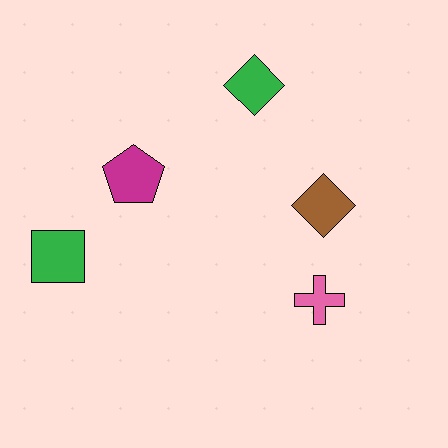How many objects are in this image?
There are 5 objects.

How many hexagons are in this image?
There are no hexagons.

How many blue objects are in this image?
There are no blue objects.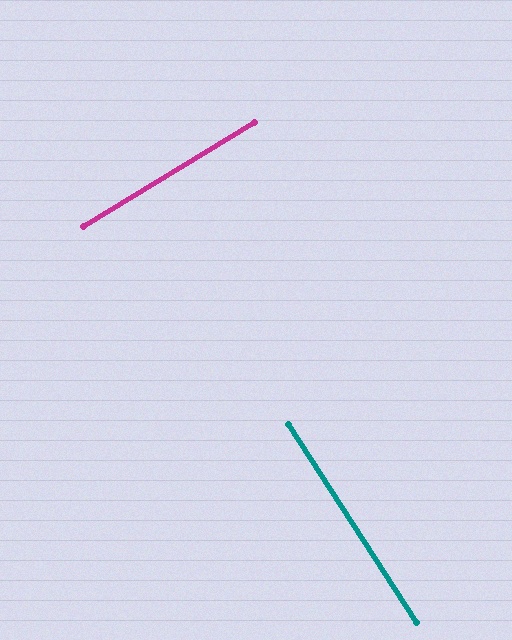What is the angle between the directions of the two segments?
Approximately 89 degrees.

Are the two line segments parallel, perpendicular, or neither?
Perpendicular — they meet at approximately 89°.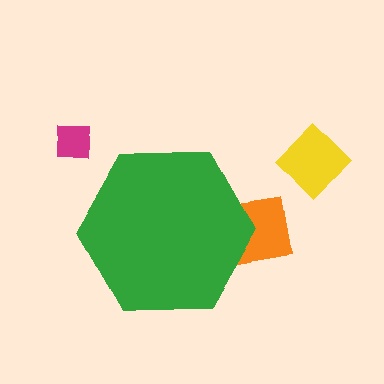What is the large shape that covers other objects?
A green hexagon.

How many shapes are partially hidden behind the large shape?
1 shape is partially hidden.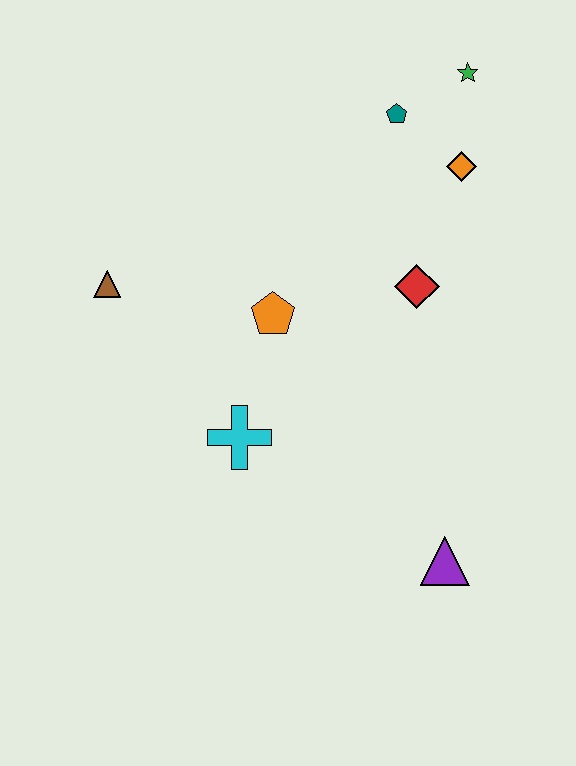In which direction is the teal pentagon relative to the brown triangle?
The teal pentagon is to the right of the brown triangle.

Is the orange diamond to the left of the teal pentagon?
No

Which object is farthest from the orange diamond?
The purple triangle is farthest from the orange diamond.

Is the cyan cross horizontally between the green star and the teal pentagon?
No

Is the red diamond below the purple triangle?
No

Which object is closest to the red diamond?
The orange diamond is closest to the red diamond.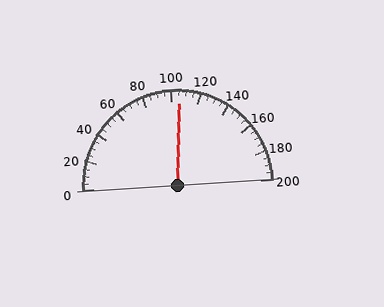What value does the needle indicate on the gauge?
The needle indicates approximately 105.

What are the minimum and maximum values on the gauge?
The gauge ranges from 0 to 200.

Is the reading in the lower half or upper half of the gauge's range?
The reading is in the upper half of the range (0 to 200).